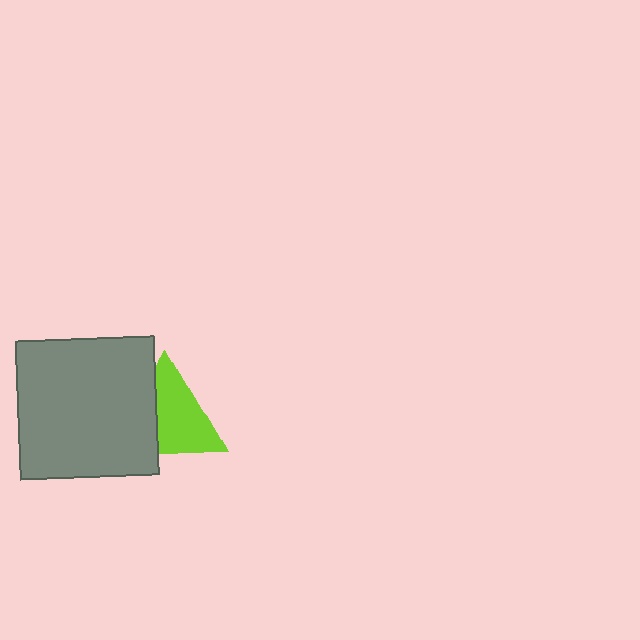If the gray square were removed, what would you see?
You would see the complete lime triangle.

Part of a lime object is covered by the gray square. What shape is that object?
It is a triangle.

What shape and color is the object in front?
The object in front is a gray square.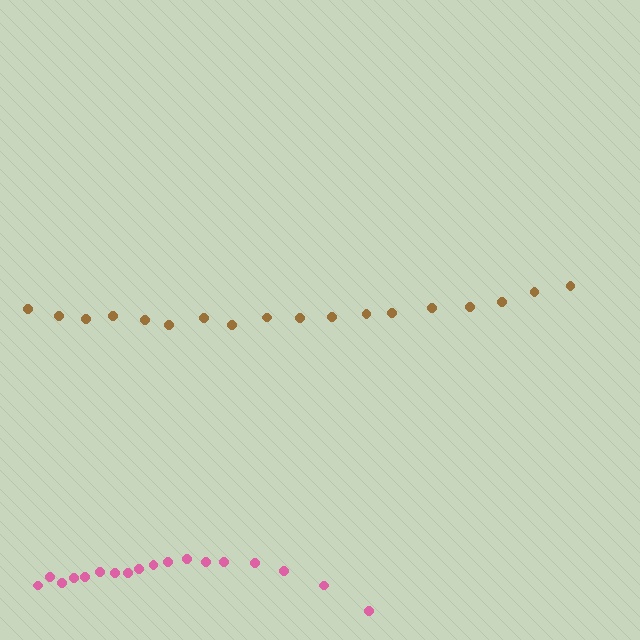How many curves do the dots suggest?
There are 2 distinct paths.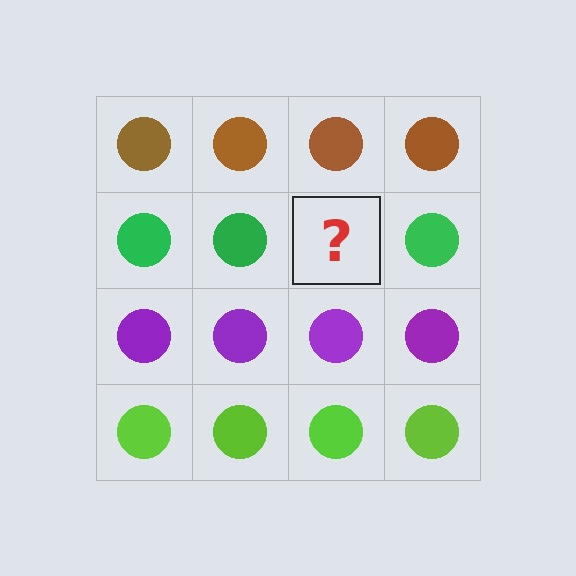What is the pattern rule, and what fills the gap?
The rule is that each row has a consistent color. The gap should be filled with a green circle.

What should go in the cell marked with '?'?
The missing cell should contain a green circle.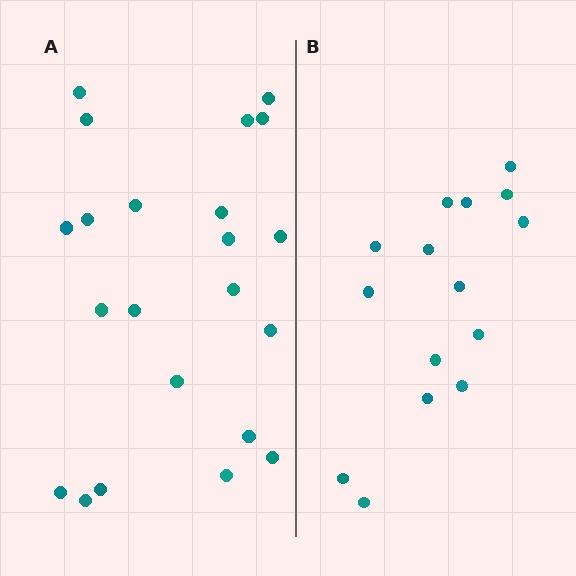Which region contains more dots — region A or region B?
Region A (the left region) has more dots.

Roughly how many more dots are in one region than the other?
Region A has roughly 8 or so more dots than region B.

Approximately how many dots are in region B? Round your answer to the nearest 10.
About 20 dots. (The exact count is 15, which rounds to 20.)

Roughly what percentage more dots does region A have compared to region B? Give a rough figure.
About 45% more.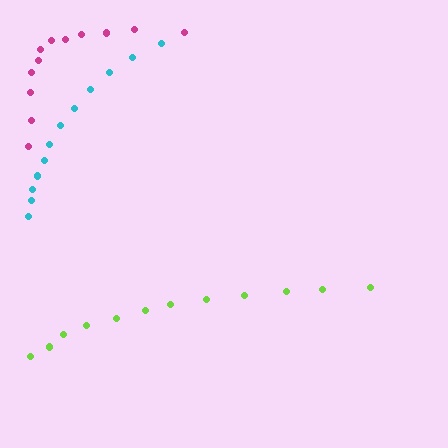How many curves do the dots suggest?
There are 3 distinct paths.